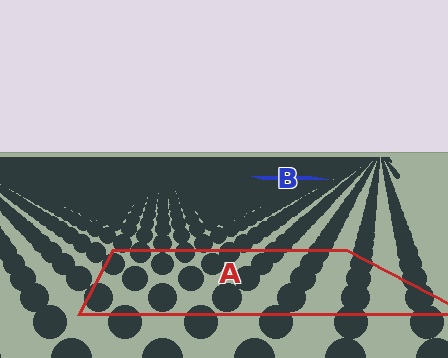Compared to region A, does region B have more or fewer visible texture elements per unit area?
Region B has more texture elements per unit area — they are packed more densely because it is farther away.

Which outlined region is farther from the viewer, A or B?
Region B is farther from the viewer — the texture elements inside it appear smaller and more densely packed.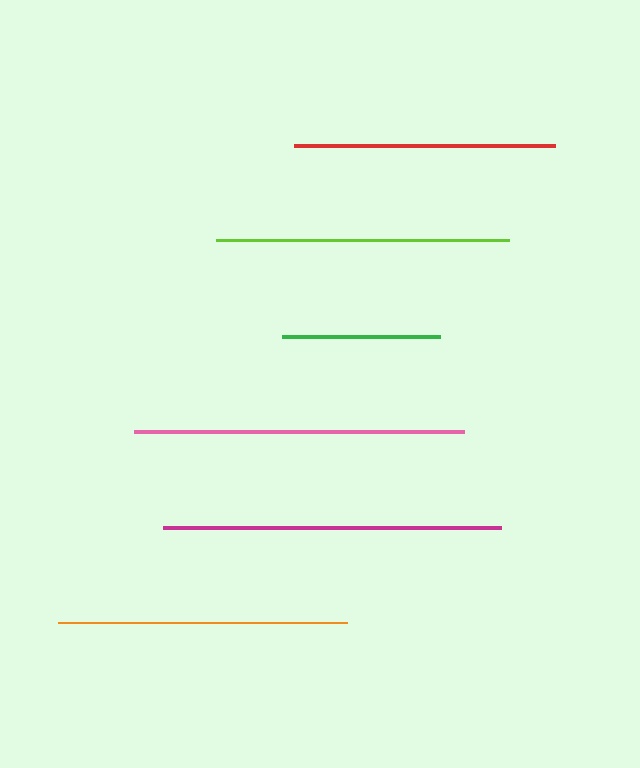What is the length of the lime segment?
The lime segment is approximately 292 pixels long.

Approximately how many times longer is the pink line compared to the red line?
The pink line is approximately 1.3 times the length of the red line.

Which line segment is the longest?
The magenta line is the longest at approximately 339 pixels.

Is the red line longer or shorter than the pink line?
The pink line is longer than the red line.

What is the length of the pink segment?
The pink segment is approximately 330 pixels long.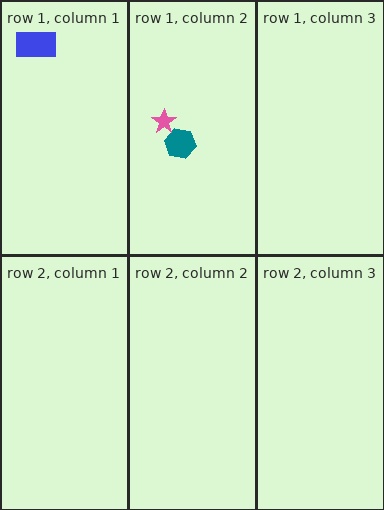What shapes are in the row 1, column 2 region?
The teal hexagon, the pink star.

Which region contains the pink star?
The row 1, column 2 region.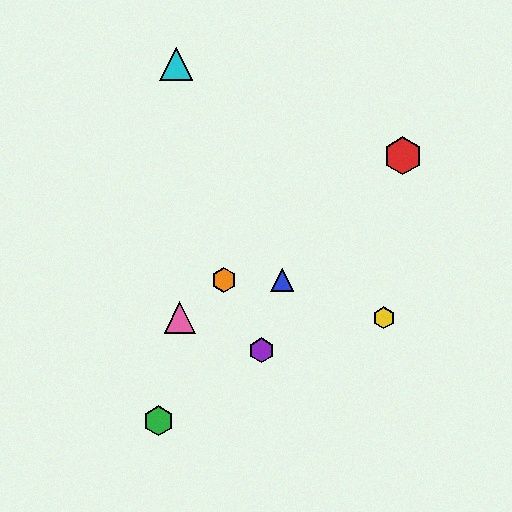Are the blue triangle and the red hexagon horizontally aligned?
No, the blue triangle is at y≈280 and the red hexagon is at y≈156.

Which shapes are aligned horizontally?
The blue triangle, the orange hexagon are aligned horizontally.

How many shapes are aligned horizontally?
2 shapes (the blue triangle, the orange hexagon) are aligned horizontally.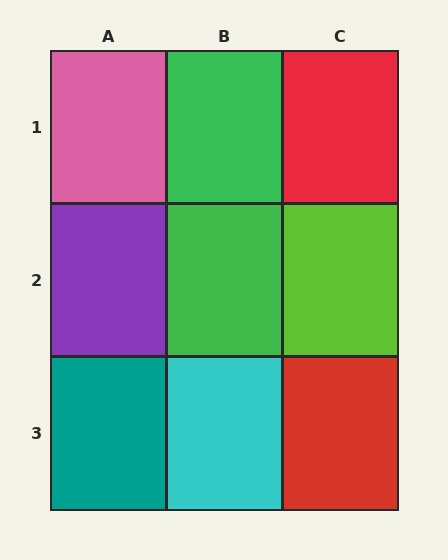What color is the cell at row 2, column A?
Purple.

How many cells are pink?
1 cell is pink.